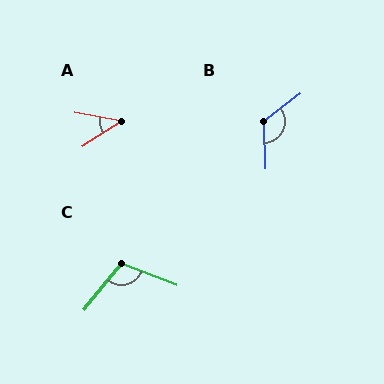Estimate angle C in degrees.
Approximately 107 degrees.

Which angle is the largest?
B, at approximately 125 degrees.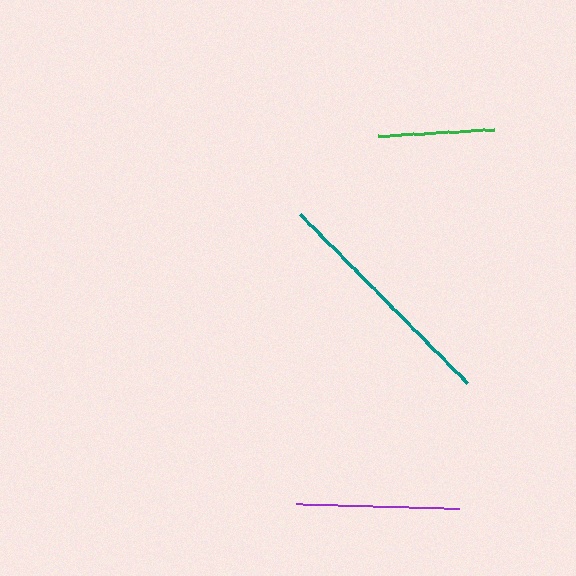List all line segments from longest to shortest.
From longest to shortest: teal, purple, green.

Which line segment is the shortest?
The green line is the shortest at approximately 116 pixels.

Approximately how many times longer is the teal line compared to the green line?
The teal line is approximately 2.1 times the length of the green line.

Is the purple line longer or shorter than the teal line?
The teal line is longer than the purple line.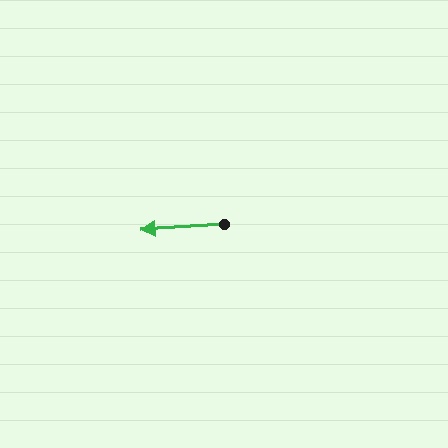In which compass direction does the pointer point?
West.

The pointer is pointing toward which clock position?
Roughly 9 o'clock.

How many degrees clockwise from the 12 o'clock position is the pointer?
Approximately 266 degrees.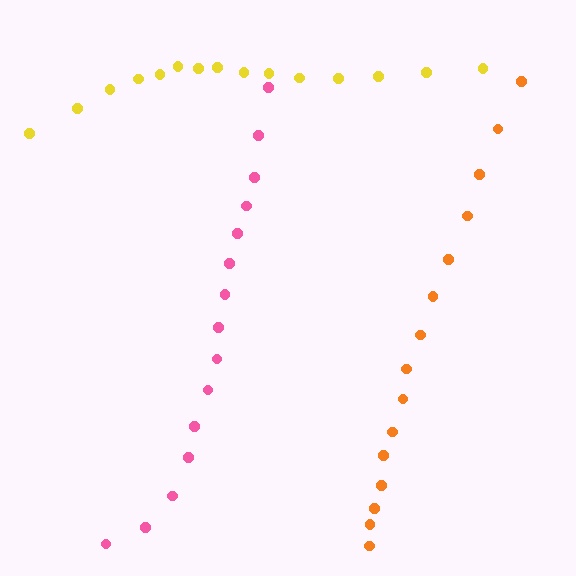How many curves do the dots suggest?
There are 3 distinct paths.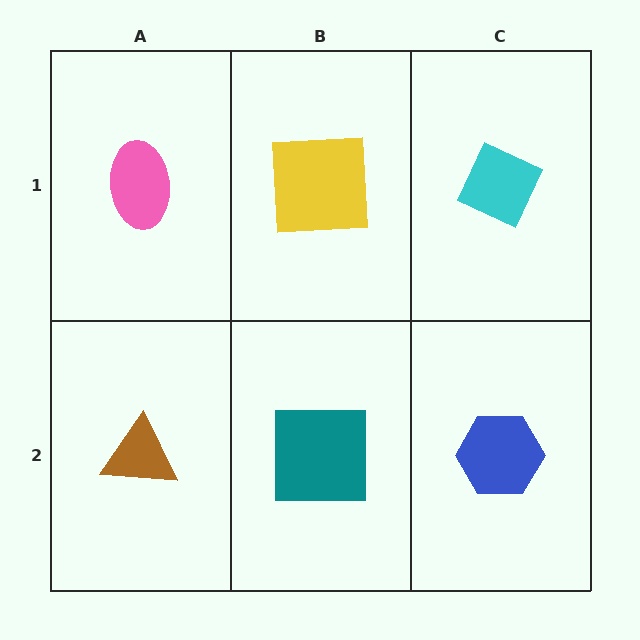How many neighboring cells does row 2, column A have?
2.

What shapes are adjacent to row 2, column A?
A pink ellipse (row 1, column A), a teal square (row 2, column B).